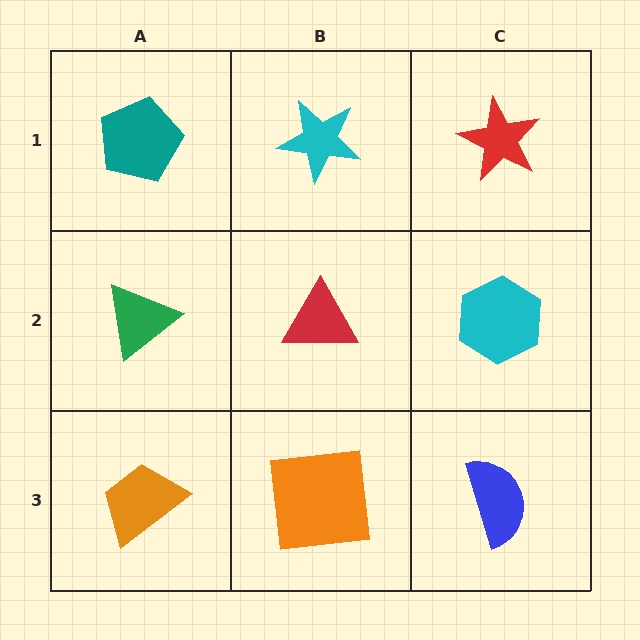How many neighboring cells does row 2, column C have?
3.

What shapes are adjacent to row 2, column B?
A cyan star (row 1, column B), an orange square (row 3, column B), a green triangle (row 2, column A), a cyan hexagon (row 2, column C).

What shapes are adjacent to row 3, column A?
A green triangle (row 2, column A), an orange square (row 3, column B).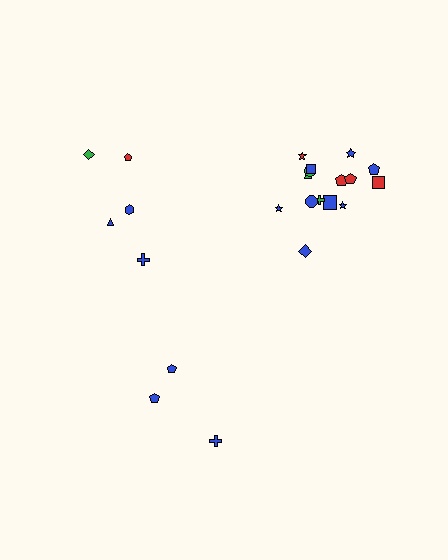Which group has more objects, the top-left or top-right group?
The top-right group.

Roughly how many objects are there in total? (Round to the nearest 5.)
Roughly 25 objects in total.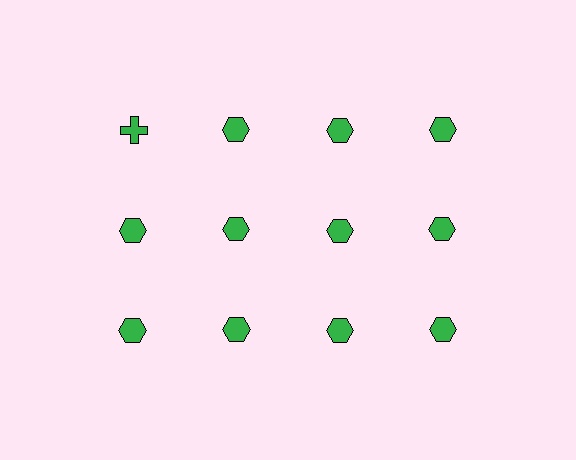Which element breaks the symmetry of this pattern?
The green cross in the top row, leftmost column breaks the symmetry. All other shapes are green hexagons.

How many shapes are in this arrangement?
There are 12 shapes arranged in a grid pattern.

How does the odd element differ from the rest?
It has a different shape: cross instead of hexagon.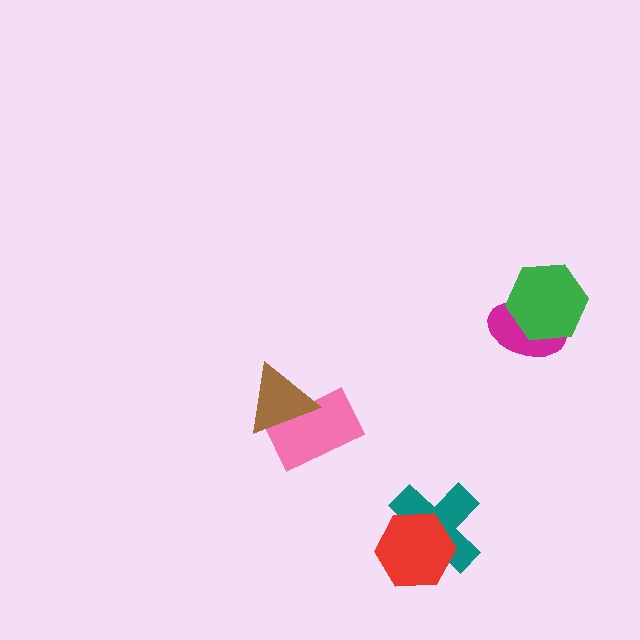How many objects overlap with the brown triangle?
1 object overlaps with the brown triangle.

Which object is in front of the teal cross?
The red hexagon is in front of the teal cross.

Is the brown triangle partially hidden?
No, no other shape covers it.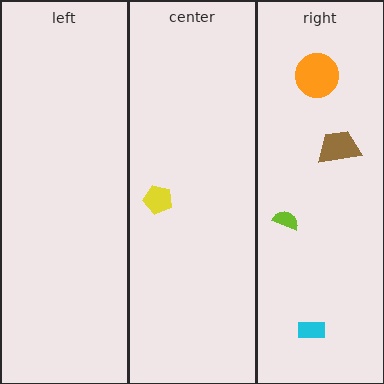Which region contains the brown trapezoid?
The right region.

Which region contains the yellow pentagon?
The center region.